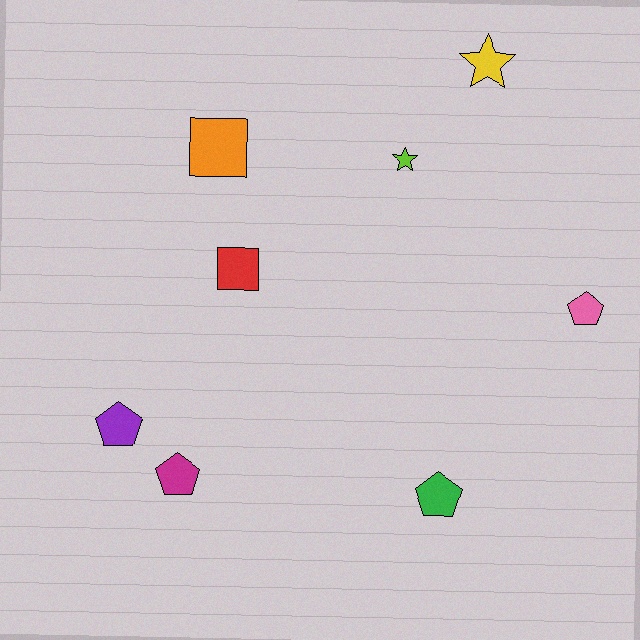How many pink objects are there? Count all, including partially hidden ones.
There is 1 pink object.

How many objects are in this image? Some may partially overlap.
There are 8 objects.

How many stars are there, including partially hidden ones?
There are 2 stars.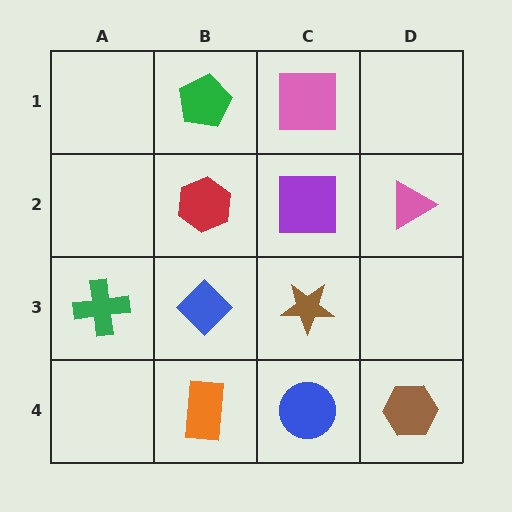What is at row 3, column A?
A green cross.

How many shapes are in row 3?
3 shapes.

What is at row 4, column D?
A brown hexagon.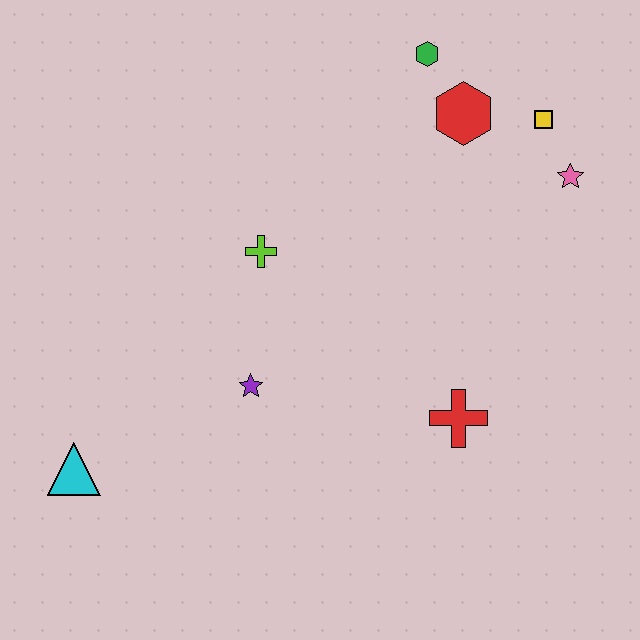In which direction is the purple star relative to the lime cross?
The purple star is below the lime cross.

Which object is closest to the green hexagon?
The red hexagon is closest to the green hexagon.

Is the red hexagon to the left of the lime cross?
No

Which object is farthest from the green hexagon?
The cyan triangle is farthest from the green hexagon.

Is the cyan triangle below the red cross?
Yes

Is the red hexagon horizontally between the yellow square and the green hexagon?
Yes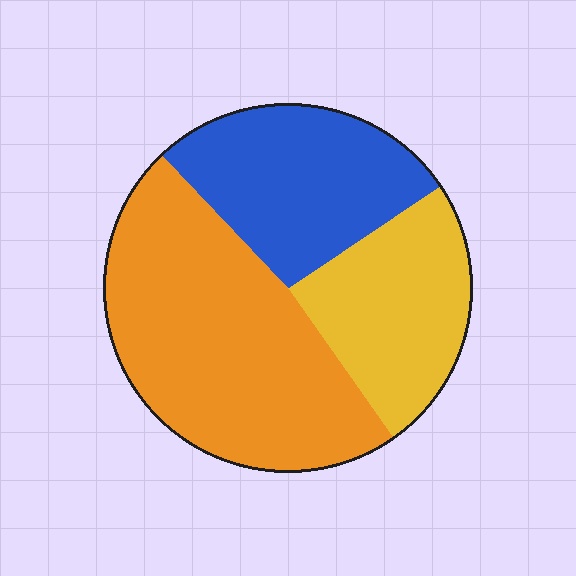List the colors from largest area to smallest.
From largest to smallest: orange, blue, yellow.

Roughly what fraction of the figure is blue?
Blue takes up about one quarter (1/4) of the figure.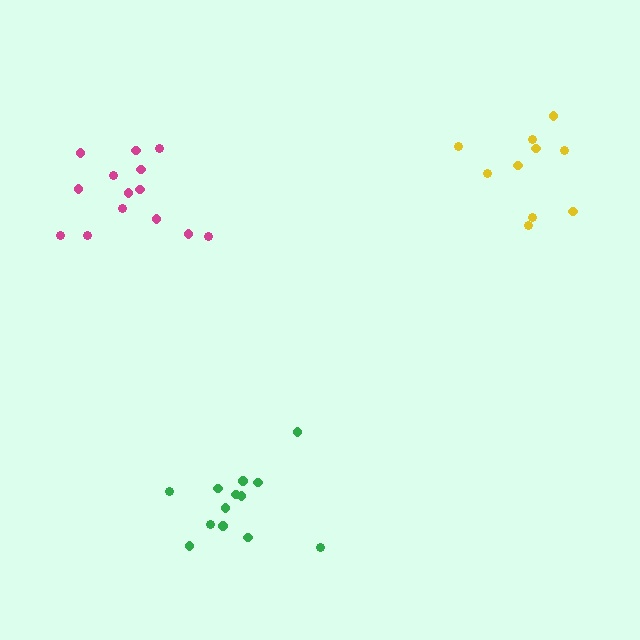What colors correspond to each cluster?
The clusters are colored: green, yellow, magenta.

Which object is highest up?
The yellow cluster is topmost.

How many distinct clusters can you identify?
There are 3 distinct clusters.